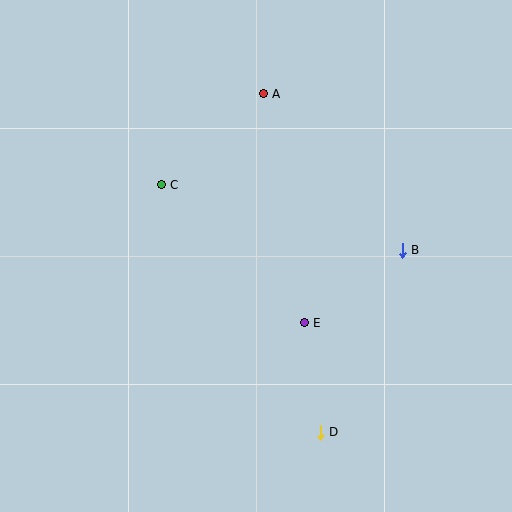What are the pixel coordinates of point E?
Point E is at (304, 323).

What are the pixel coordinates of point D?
Point D is at (320, 432).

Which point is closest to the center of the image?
Point E at (304, 323) is closest to the center.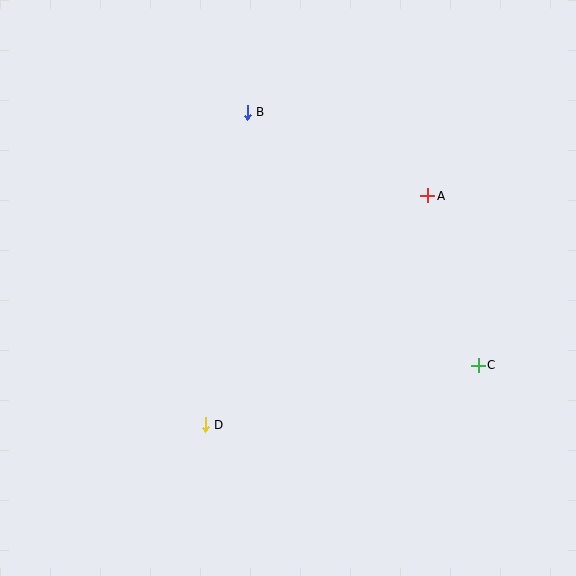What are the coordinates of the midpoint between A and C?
The midpoint between A and C is at (453, 280).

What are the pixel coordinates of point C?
Point C is at (478, 365).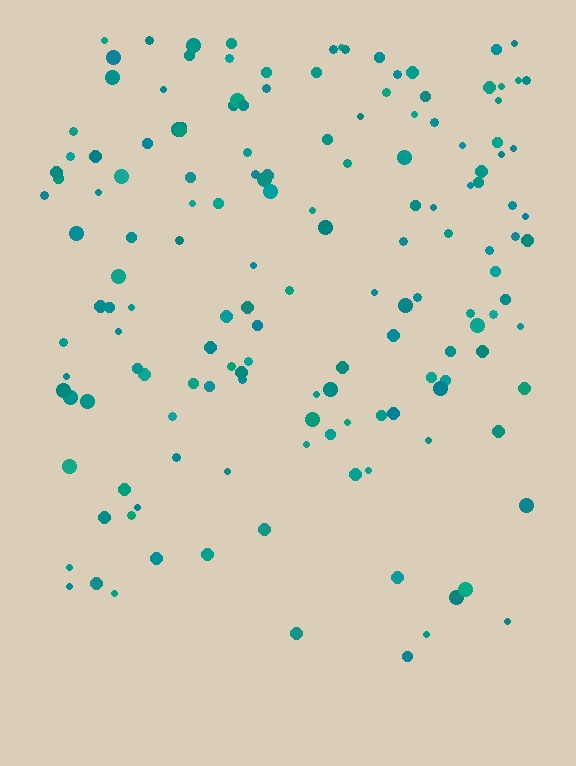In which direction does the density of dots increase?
From bottom to top, with the top side densest.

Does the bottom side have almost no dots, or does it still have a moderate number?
Still a moderate number, just noticeably fewer than the top.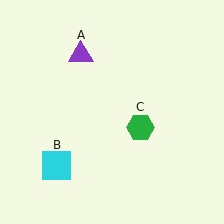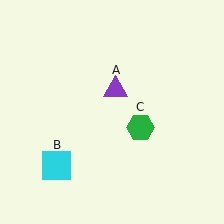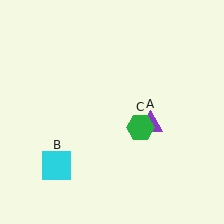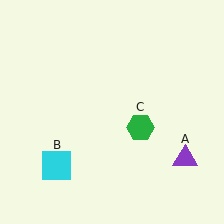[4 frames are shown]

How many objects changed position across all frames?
1 object changed position: purple triangle (object A).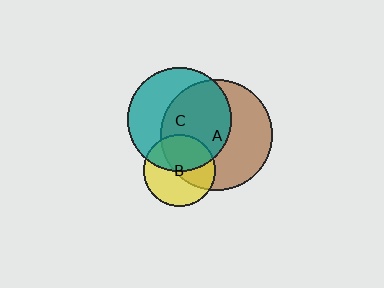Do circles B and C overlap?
Yes.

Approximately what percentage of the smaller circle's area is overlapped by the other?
Approximately 45%.